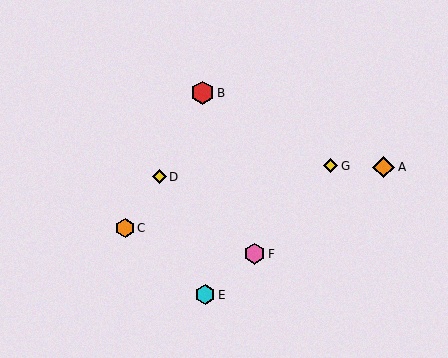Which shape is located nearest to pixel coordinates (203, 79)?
The red hexagon (labeled B) at (202, 93) is nearest to that location.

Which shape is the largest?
The red hexagon (labeled B) is the largest.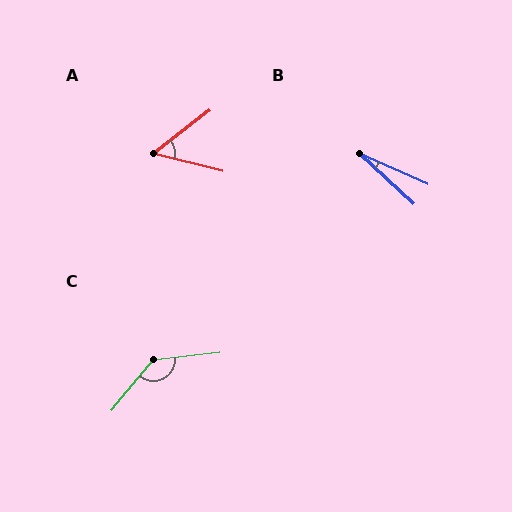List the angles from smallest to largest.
B (19°), A (52°), C (136°).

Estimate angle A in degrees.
Approximately 52 degrees.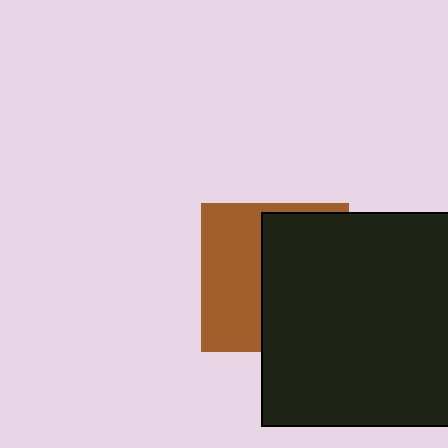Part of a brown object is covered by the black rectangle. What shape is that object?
It is a square.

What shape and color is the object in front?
The object in front is a black rectangle.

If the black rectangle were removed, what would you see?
You would see the complete brown square.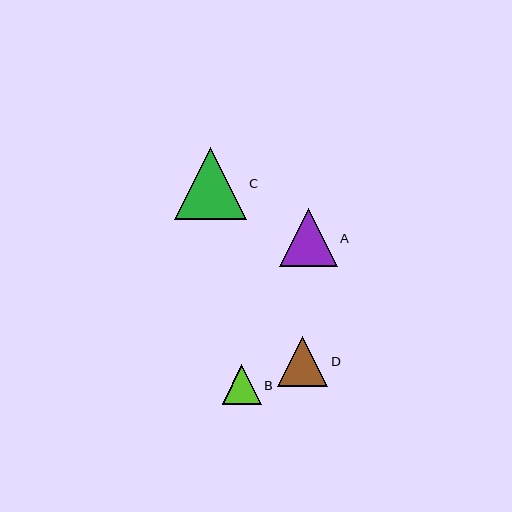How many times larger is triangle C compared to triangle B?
Triangle C is approximately 1.8 times the size of triangle B.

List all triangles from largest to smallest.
From largest to smallest: C, A, D, B.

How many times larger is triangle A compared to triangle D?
Triangle A is approximately 1.2 times the size of triangle D.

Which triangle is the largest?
Triangle C is the largest with a size of approximately 72 pixels.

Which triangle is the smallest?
Triangle B is the smallest with a size of approximately 39 pixels.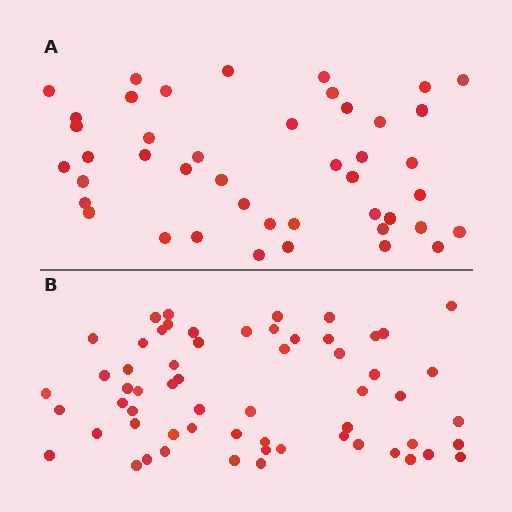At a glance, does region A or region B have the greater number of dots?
Region B (the bottom region) has more dots.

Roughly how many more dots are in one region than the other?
Region B has approximately 15 more dots than region A.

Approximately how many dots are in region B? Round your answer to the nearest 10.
About 60 dots.